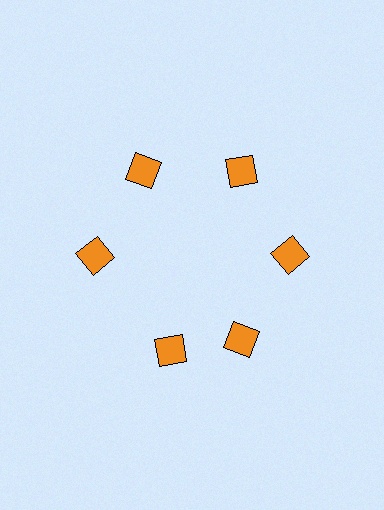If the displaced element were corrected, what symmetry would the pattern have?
It would have 6-fold rotational symmetry — the pattern would map onto itself every 60 degrees.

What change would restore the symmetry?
The symmetry would be restored by rotating it back into even spacing with its neighbors so that all 6 squares sit at equal angles and equal distance from the center.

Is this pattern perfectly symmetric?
No. The 6 orange squares are arranged in a ring, but one element near the 7 o'clock position is rotated out of alignment along the ring, breaking the 6-fold rotational symmetry.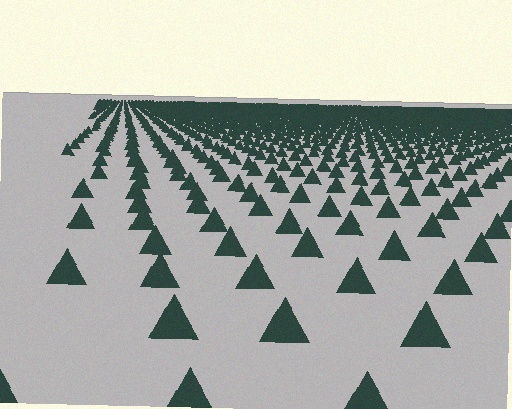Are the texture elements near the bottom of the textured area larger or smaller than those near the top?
Larger. Near the bottom, elements are closer to the viewer and appear at a bigger on-screen size.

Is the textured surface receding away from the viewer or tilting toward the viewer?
The surface is receding away from the viewer. Texture elements get smaller and denser toward the top.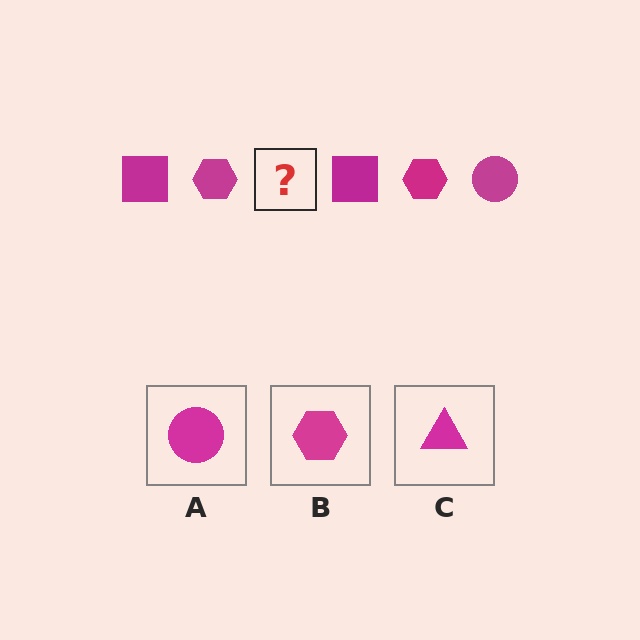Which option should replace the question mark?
Option A.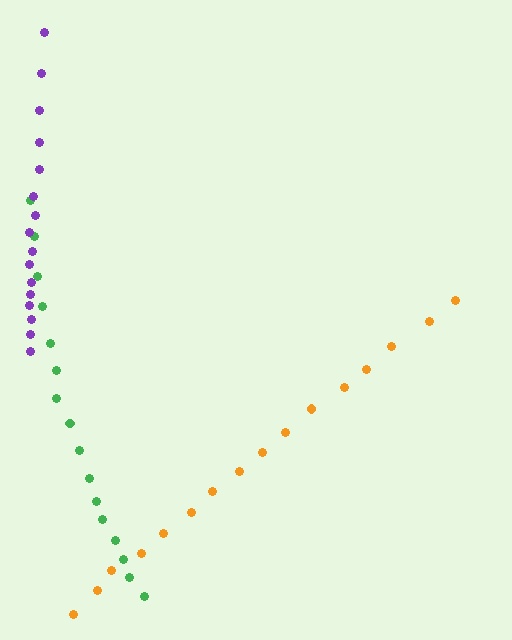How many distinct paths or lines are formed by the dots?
There are 3 distinct paths.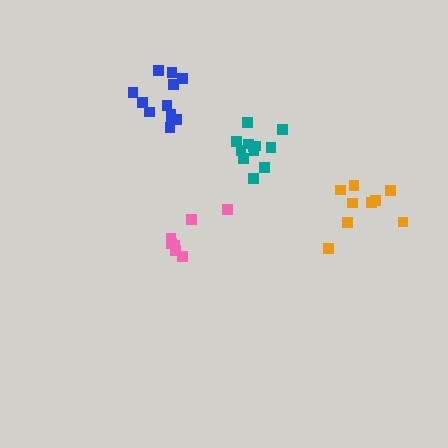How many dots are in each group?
Group 1: 9 dots, Group 2: 12 dots, Group 3: 7 dots, Group 4: 12 dots (40 total).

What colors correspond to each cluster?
The clusters are colored: orange, teal, pink, blue.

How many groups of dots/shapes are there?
There are 4 groups.